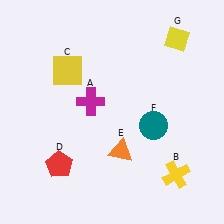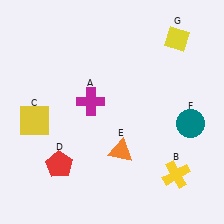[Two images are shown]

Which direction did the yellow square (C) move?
The yellow square (C) moved down.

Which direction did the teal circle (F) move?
The teal circle (F) moved right.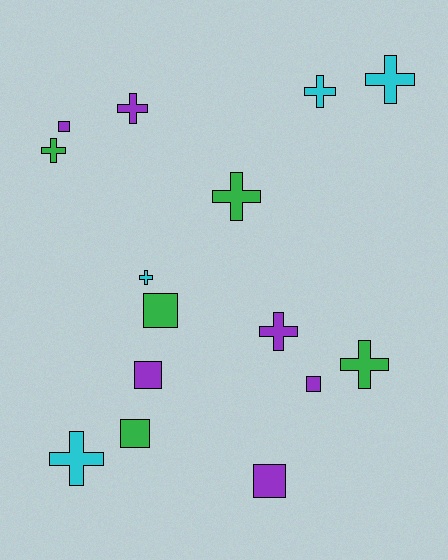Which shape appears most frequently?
Cross, with 9 objects.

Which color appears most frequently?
Purple, with 6 objects.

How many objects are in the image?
There are 15 objects.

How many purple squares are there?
There are 4 purple squares.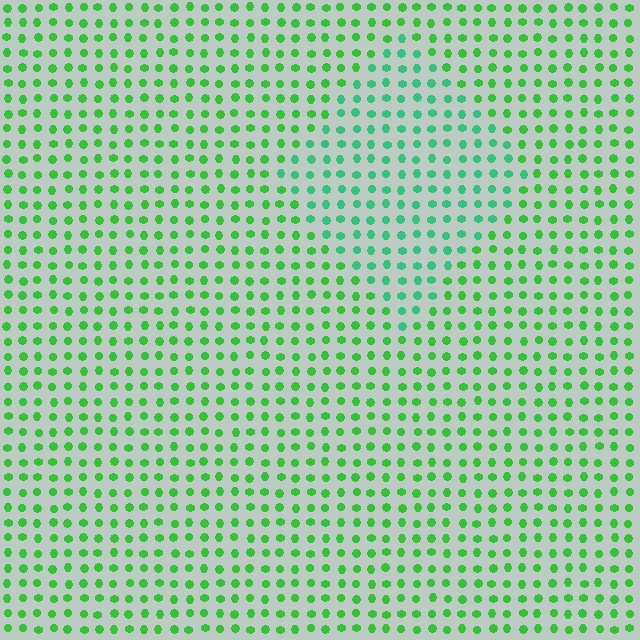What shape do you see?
I see a diamond.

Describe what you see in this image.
The image is filled with small green elements in a uniform arrangement. A diamond-shaped region is visible where the elements are tinted to a slightly different hue, forming a subtle color boundary.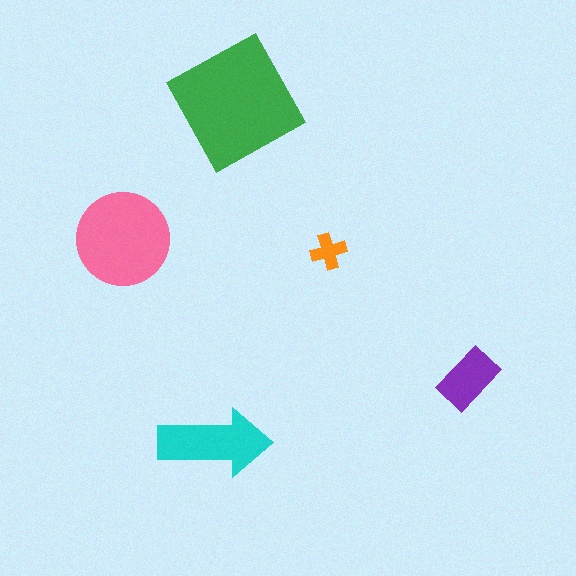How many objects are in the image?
There are 5 objects in the image.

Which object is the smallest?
The orange cross.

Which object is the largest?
The green square.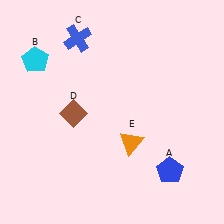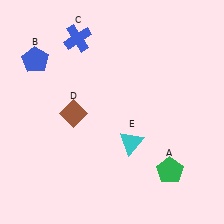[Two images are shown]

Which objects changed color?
A changed from blue to green. B changed from cyan to blue. E changed from orange to cyan.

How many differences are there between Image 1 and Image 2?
There are 3 differences between the two images.